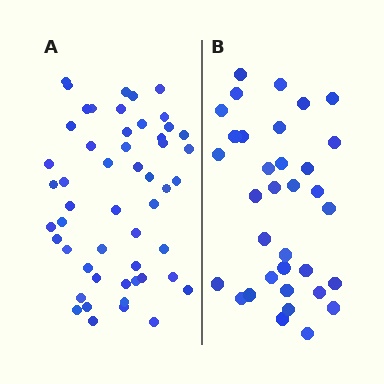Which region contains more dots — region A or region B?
Region A (the left region) has more dots.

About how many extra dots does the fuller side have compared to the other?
Region A has approximately 20 more dots than region B.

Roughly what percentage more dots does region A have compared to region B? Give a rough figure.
About 55% more.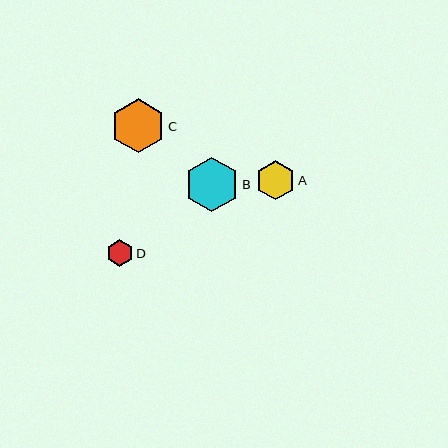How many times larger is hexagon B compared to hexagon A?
Hexagon B is approximately 1.4 times the size of hexagon A.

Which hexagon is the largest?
Hexagon B is the largest with a size of approximately 55 pixels.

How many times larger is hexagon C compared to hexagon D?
Hexagon C is approximately 2.0 times the size of hexagon D.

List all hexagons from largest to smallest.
From largest to smallest: B, C, A, D.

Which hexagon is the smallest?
Hexagon D is the smallest with a size of approximately 26 pixels.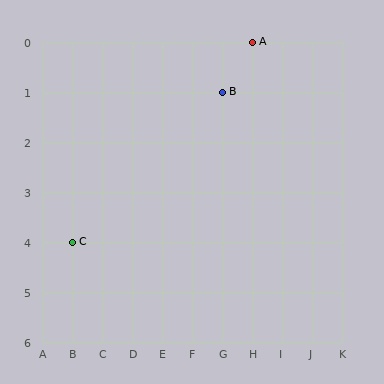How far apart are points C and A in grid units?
Points C and A are 6 columns and 4 rows apart (about 7.2 grid units diagonally).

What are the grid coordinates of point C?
Point C is at grid coordinates (B, 4).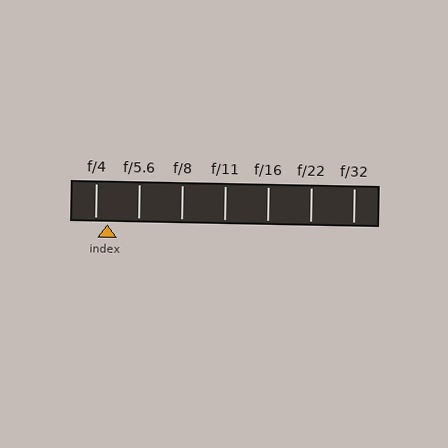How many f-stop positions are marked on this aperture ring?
There are 7 f-stop positions marked.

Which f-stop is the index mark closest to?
The index mark is closest to f/4.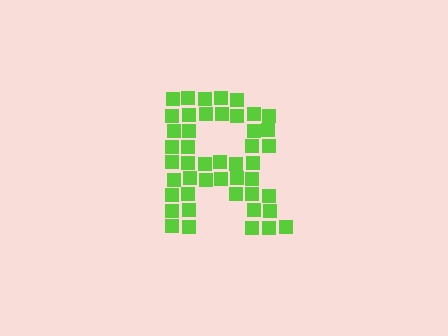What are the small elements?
The small elements are squares.